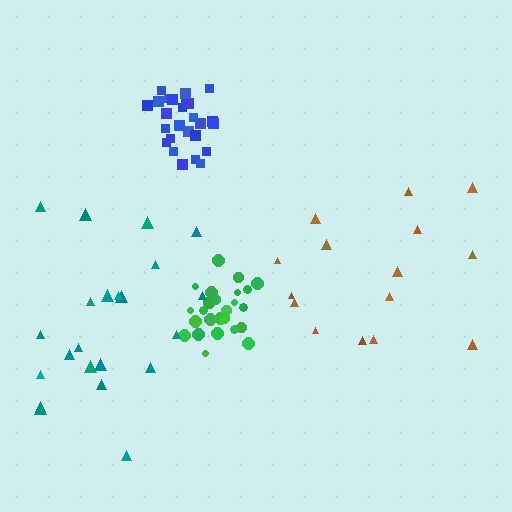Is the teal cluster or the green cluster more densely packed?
Green.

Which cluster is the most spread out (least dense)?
Brown.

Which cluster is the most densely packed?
Green.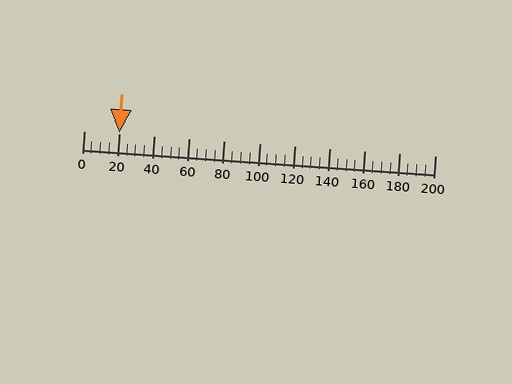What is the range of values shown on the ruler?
The ruler shows values from 0 to 200.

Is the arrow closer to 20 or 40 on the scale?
The arrow is closer to 20.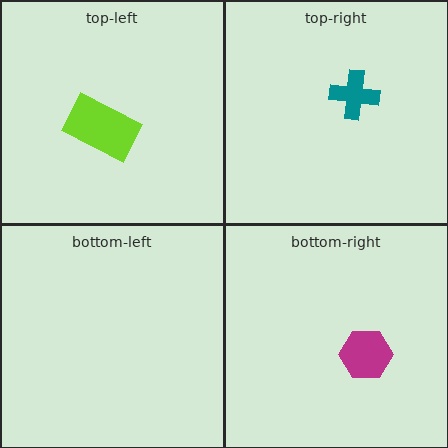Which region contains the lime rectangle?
The top-left region.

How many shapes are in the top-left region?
1.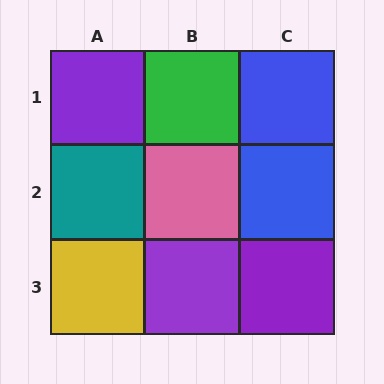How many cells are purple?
3 cells are purple.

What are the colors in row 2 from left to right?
Teal, pink, blue.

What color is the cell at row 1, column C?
Blue.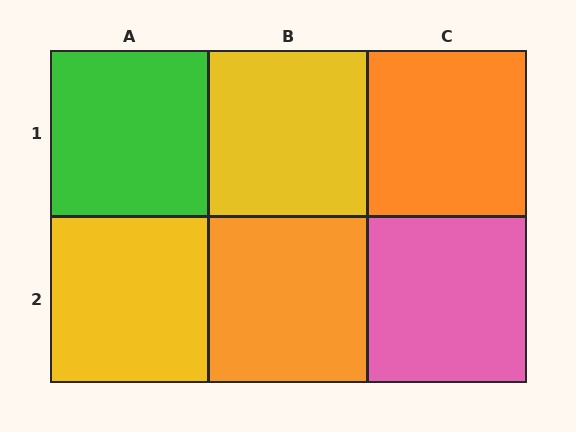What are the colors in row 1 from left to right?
Green, yellow, orange.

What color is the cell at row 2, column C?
Pink.